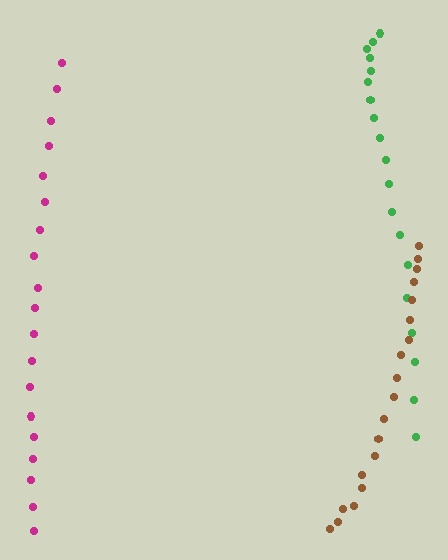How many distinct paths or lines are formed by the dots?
There are 3 distinct paths.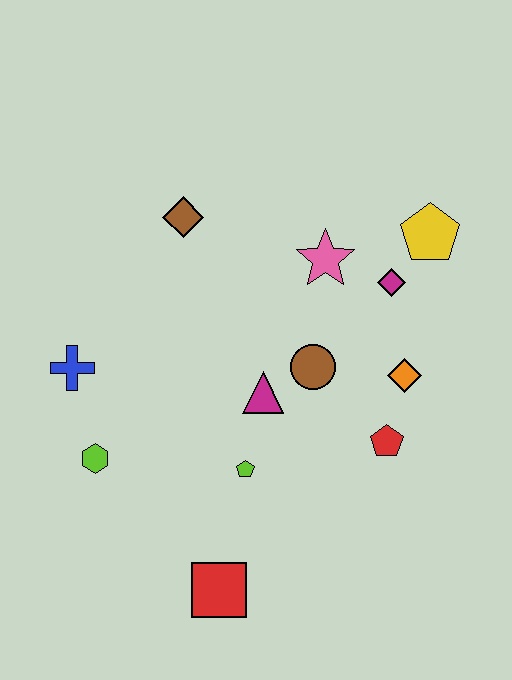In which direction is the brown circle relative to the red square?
The brown circle is above the red square.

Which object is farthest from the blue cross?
The yellow pentagon is farthest from the blue cross.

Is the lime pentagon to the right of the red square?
Yes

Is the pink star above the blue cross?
Yes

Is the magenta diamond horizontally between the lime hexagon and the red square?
No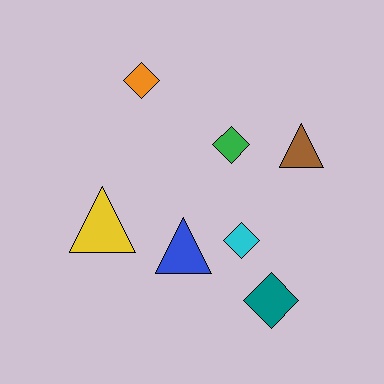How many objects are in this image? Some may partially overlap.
There are 7 objects.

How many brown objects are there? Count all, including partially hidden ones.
There is 1 brown object.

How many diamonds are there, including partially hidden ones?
There are 4 diamonds.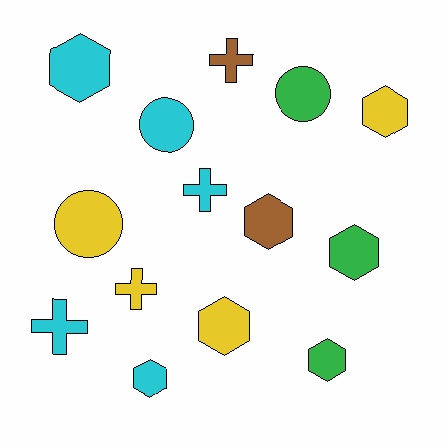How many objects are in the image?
There are 14 objects.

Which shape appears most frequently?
Hexagon, with 7 objects.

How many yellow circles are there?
There is 1 yellow circle.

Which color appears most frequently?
Cyan, with 5 objects.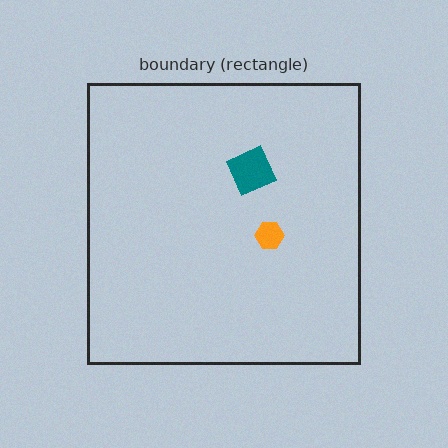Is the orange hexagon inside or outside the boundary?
Inside.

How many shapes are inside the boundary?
2 inside, 0 outside.